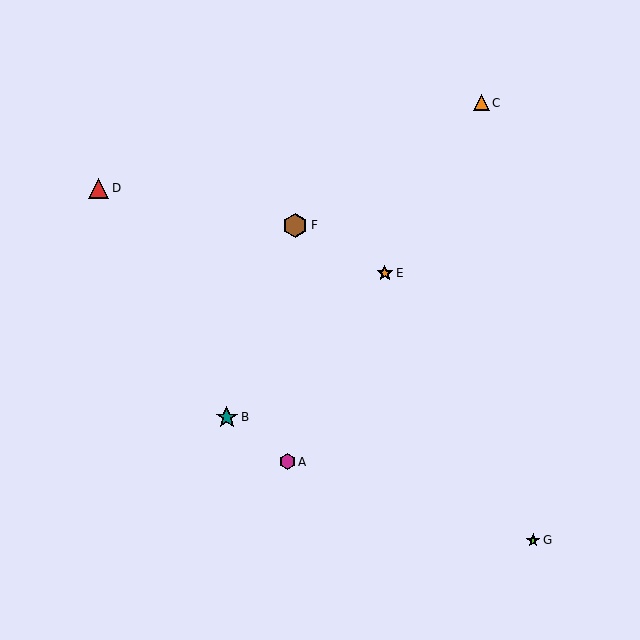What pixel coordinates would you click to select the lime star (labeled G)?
Click at (533, 540) to select the lime star G.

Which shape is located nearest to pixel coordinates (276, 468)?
The magenta hexagon (labeled A) at (287, 462) is nearest to that location.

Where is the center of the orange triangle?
The center of the orange triangle is at (481, 103).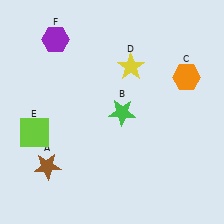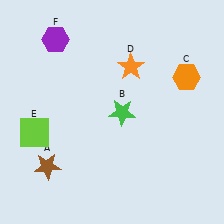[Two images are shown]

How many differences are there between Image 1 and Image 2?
There is 1 difference between the two images.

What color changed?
The star (D) changed from yellow in Image 1 to orange in Image 2.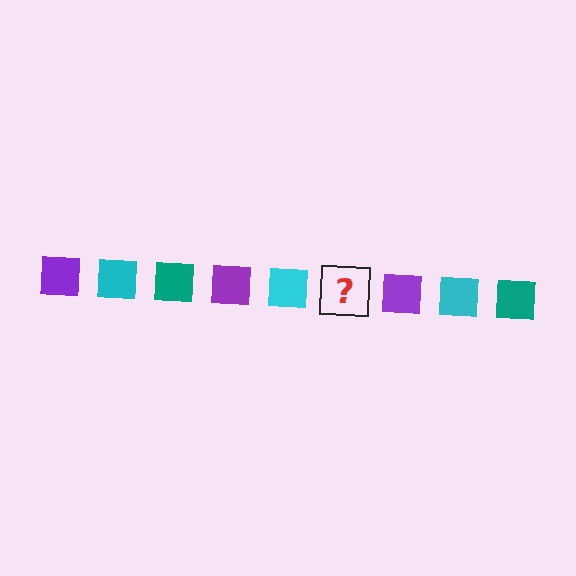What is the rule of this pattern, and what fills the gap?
The rule is that the pattern cycles through purple, cyan, teal squares. The gap should be filled with a teal square.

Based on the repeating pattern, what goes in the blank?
The blank should be a teal square.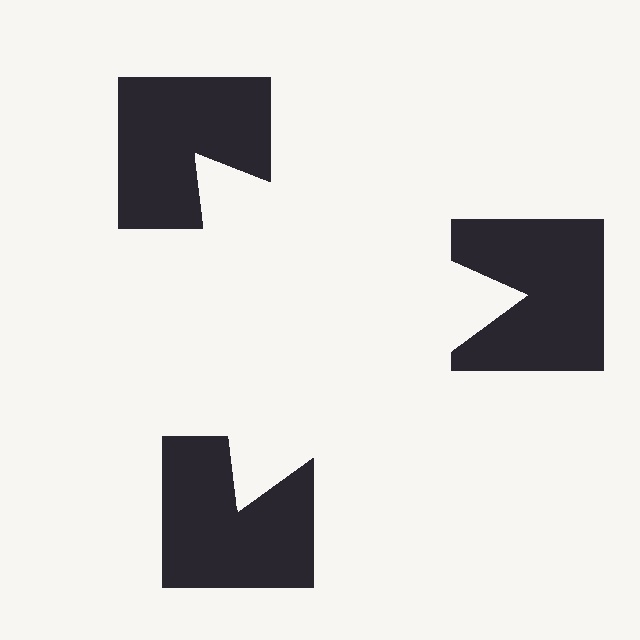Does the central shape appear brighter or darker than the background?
It typically appears slightly brighter than the background, even though no actual brightness change is drawn.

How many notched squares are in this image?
There are 3 — one at each vertex of the illusory triangle.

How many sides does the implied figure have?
3 sides.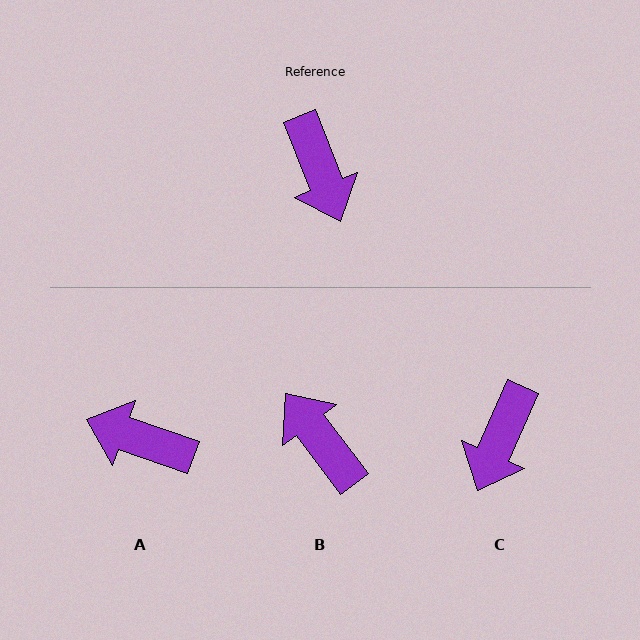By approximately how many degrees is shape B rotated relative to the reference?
Approximately 164 degrees clockwise.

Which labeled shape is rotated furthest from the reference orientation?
B, about 164 degrees away.